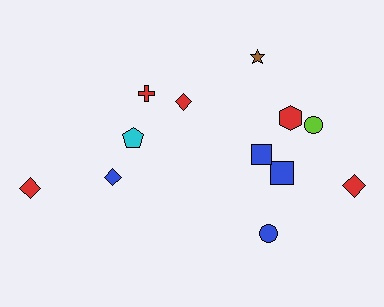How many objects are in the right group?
There are 7 objects.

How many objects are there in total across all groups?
There are 12 objects.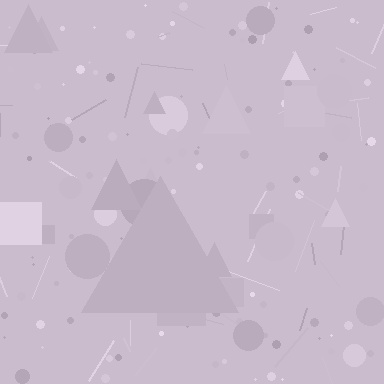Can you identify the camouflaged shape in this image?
The camouflaged shape is a triangle.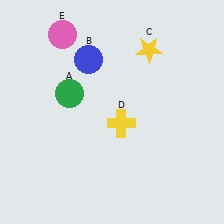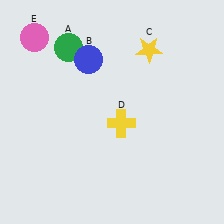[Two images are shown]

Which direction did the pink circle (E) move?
The pink circle (E) moved left.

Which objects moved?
The objects that moved are: the green circle (A), the pink circle (E).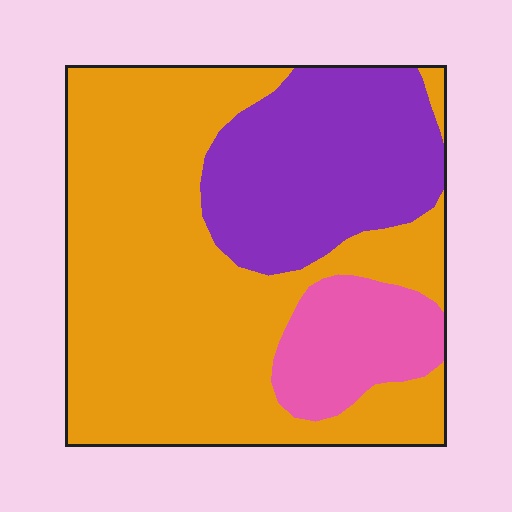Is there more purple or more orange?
Orange.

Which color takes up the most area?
Orange, at roughly 60%.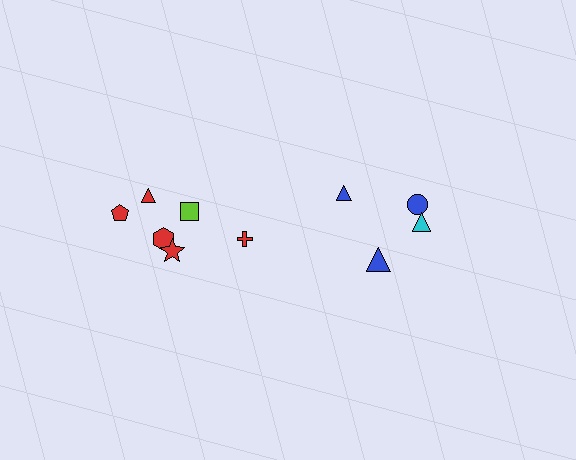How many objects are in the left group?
There are 6 objects.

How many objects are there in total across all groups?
There are 10 objects.